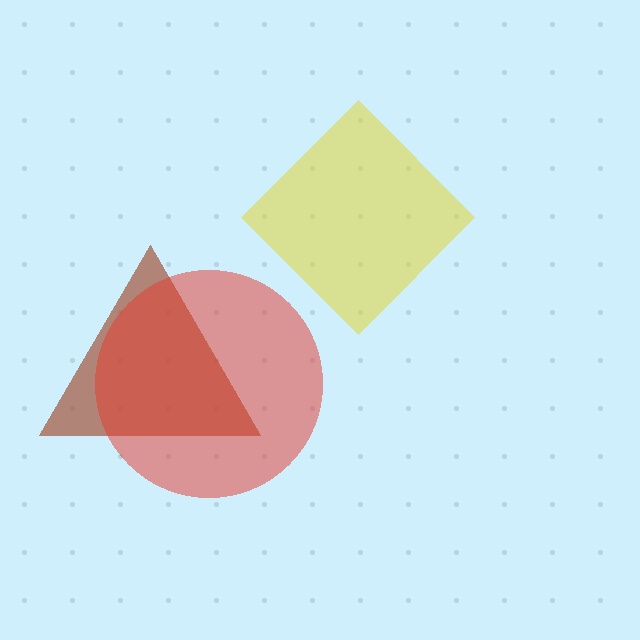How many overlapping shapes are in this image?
There are 3 overlapping shapes in the image.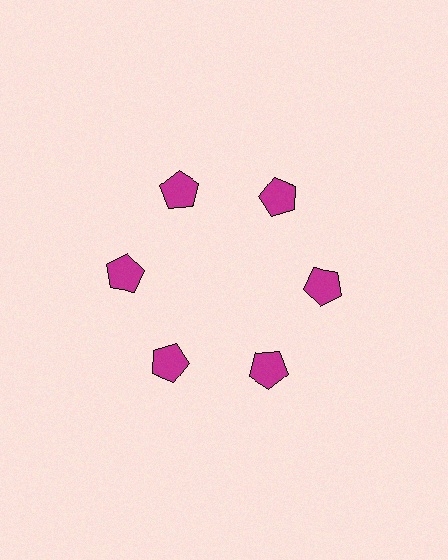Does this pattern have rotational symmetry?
Yes, this pattern has 6-fold rotational symmetry. It looks the same after rotating 60 degrees around the center.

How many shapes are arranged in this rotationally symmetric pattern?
There are 6 shapes, arranged in 6 groups of 1.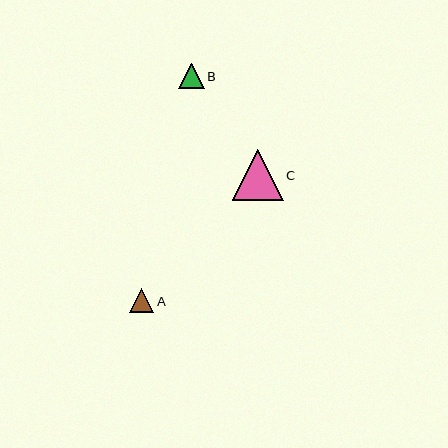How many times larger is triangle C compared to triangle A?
Triangle C is approximately 2.1 times the size of triangle A.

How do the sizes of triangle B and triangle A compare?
Triangle B and triangle A are approximately the same size.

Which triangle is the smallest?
Triangle A is the smallest with a size of approximately 24 pixels.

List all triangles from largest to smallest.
From largest to smallest: C, B, A.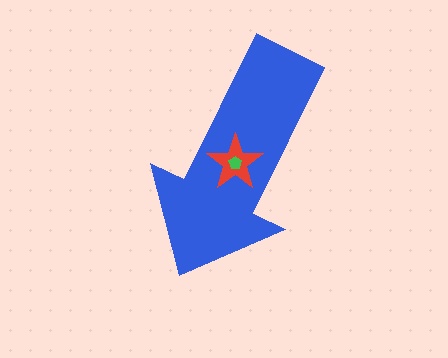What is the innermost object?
The green pentagon.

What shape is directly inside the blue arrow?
The red star.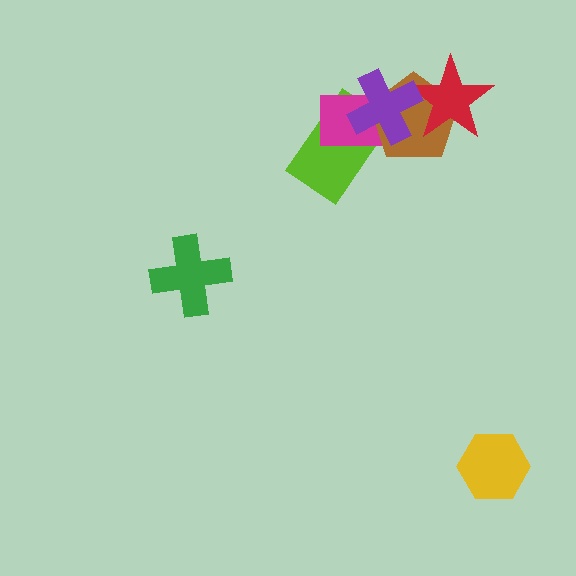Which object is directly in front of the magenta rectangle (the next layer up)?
The brown pentagon is directly in front of the magenta rectangle.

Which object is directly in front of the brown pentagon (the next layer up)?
The red star is directly in front of the brown pentagon.